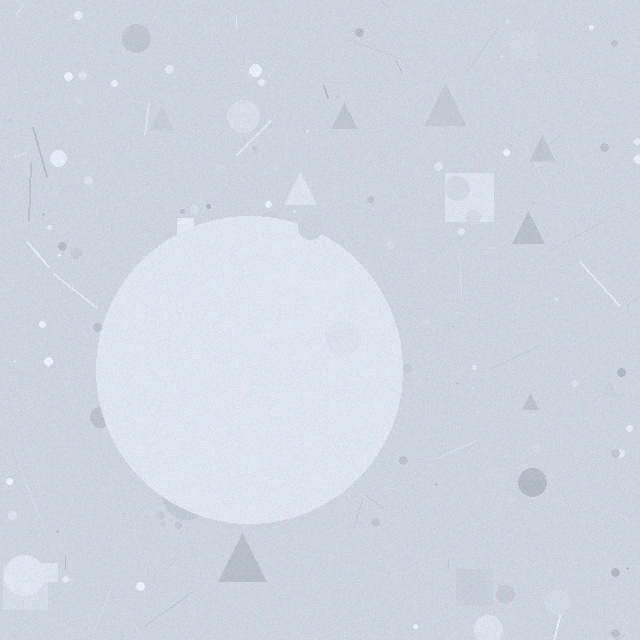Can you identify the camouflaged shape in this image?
The camouflaged shape is a circle.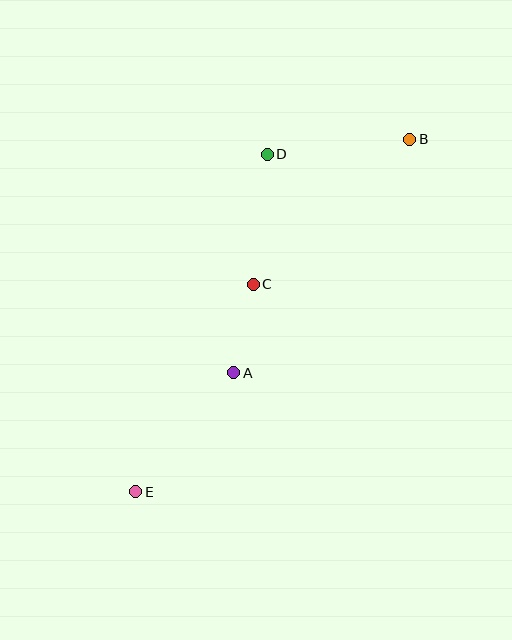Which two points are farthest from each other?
Points B and E are farthest from each other.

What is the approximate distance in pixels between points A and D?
The distance between A and D is approximately 221 pixels.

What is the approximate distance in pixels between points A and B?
The distance between A and B is approximately 292 pixels.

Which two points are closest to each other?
Points A and C are closest to each other.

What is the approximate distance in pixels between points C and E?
The distance between C and E is approximately 238 pixels.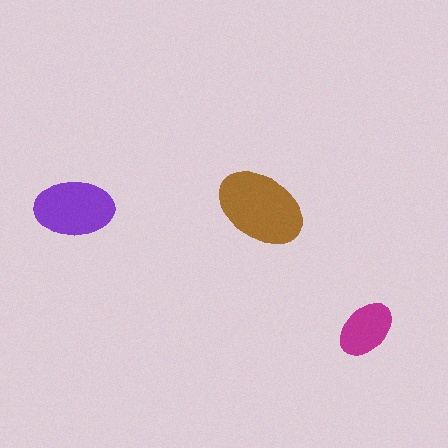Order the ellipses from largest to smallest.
the brown one, the purple one, the magenta one.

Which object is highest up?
The brown ellipse is topmost.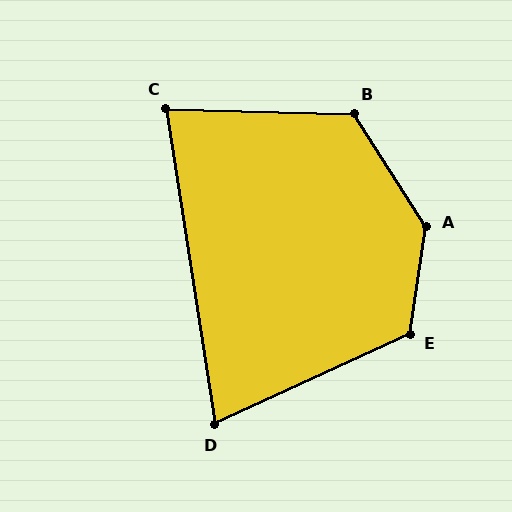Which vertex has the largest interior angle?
A, at approximately 139 degrees.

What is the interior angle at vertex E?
Approximately 123 degrees (obtuse).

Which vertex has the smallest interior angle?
D, at approximately 74 degrees.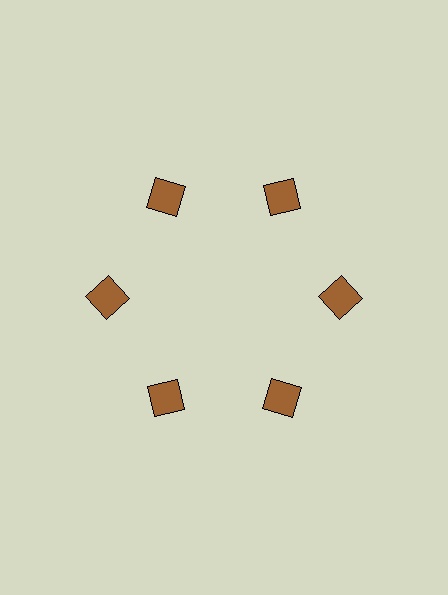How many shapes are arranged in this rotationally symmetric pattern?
There are 6 shapes, arranged in 6 groups of 1.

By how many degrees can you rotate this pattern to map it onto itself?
The pattern maps onto itself every 60 degrees of rotation.